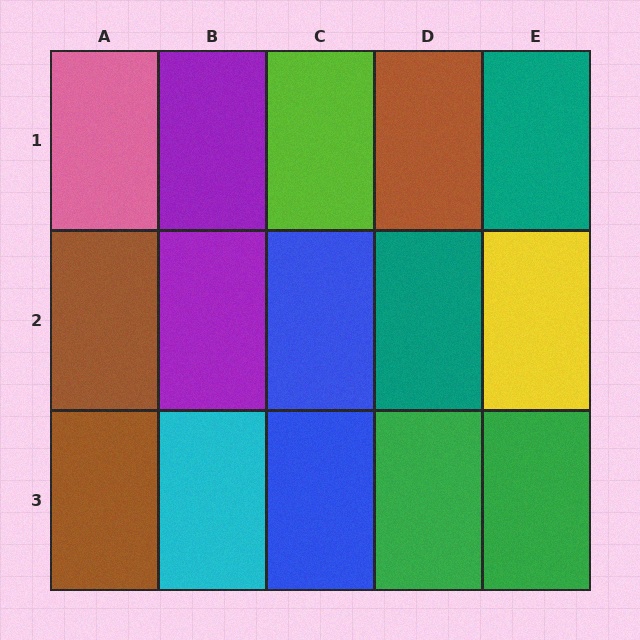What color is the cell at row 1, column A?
Pink.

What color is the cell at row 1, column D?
Brown.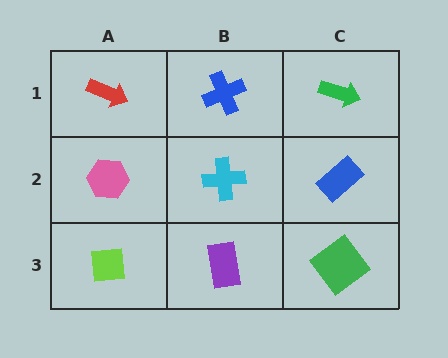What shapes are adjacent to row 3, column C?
A blue rectangle (row 2, column C), a purple rectangle (row 3, column B).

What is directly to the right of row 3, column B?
A green diamond.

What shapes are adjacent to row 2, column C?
A green arrow (row 1, column C), a green diamond (row 3, column C), a cyan cross (row 2, column B).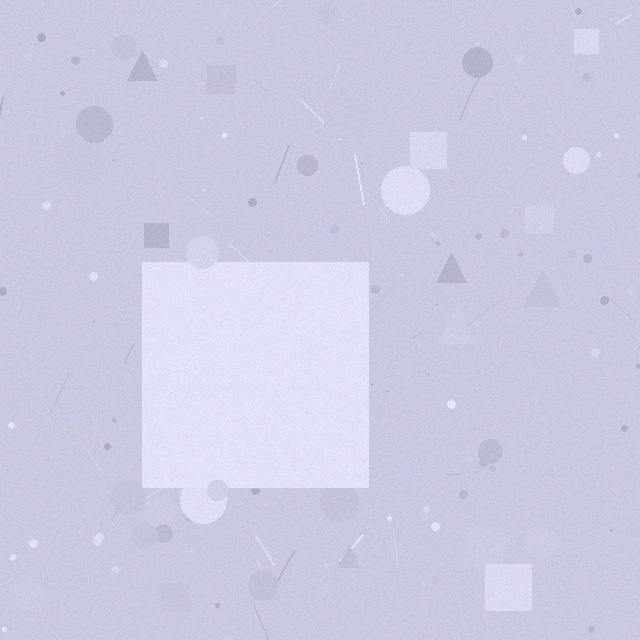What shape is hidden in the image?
A square is hidden in the image.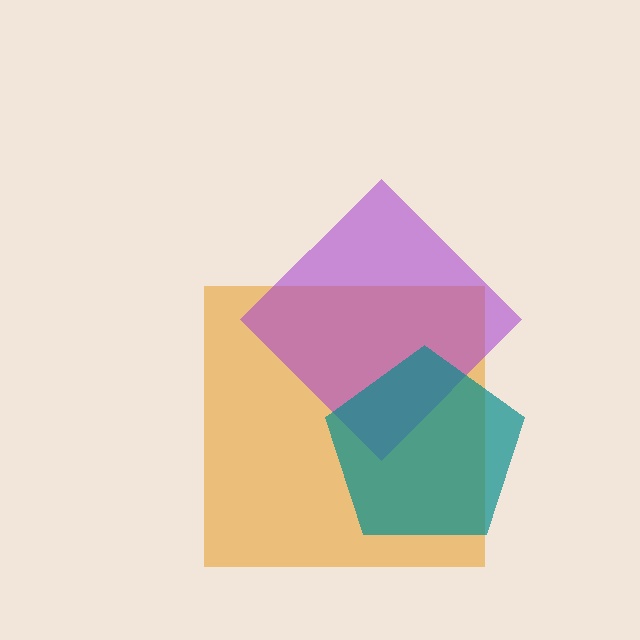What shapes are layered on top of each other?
The layered shapes are: an orange square, a purple diamond, a teal pentagon.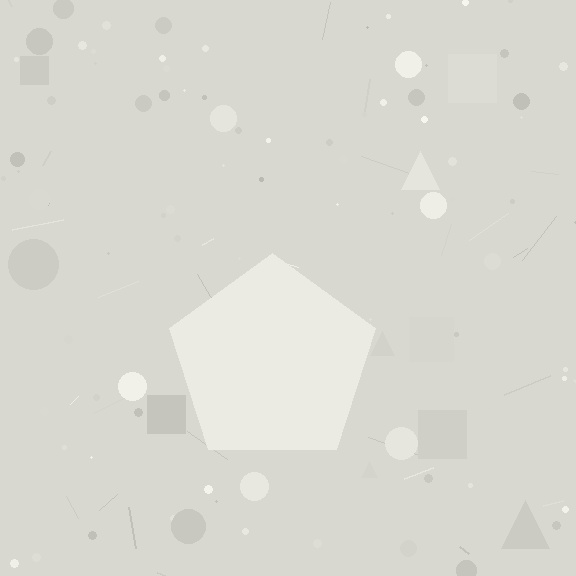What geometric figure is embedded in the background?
A pentagon is embedded in the background.